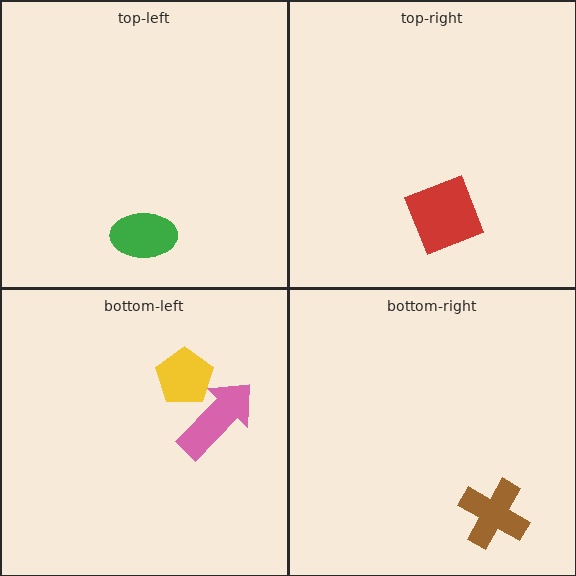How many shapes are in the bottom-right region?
1.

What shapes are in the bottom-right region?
The brown cross.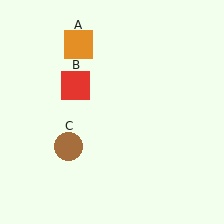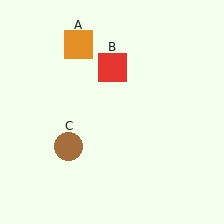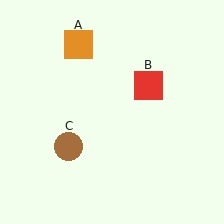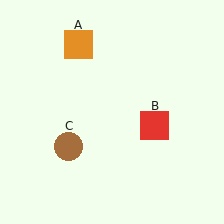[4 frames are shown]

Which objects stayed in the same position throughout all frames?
Orange square (object A) and brown circle (object C) remained stationary.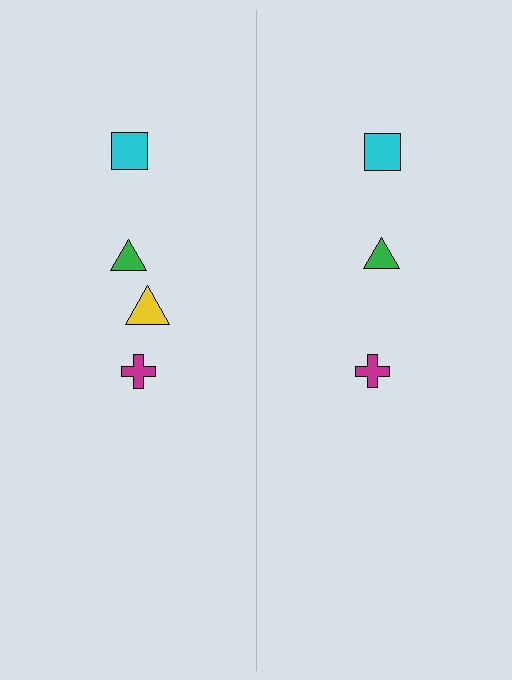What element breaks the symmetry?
A yellow triangle is missing from the right side.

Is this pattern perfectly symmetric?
No, the pattern is not perfectly symmetric. A yellow triangle is missing from the right side.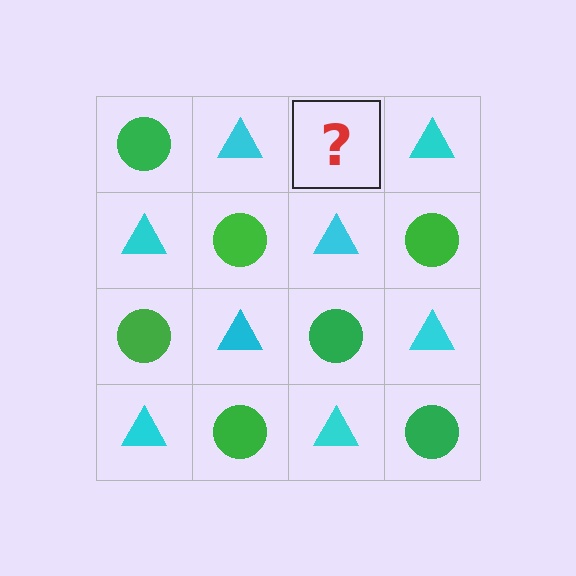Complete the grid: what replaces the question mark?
The question mark should be replaced with a green circle.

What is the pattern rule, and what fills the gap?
The rule is that it alternates green circle and cyan triangle in a checkerboard pattern. The gap should be filled with a green circle.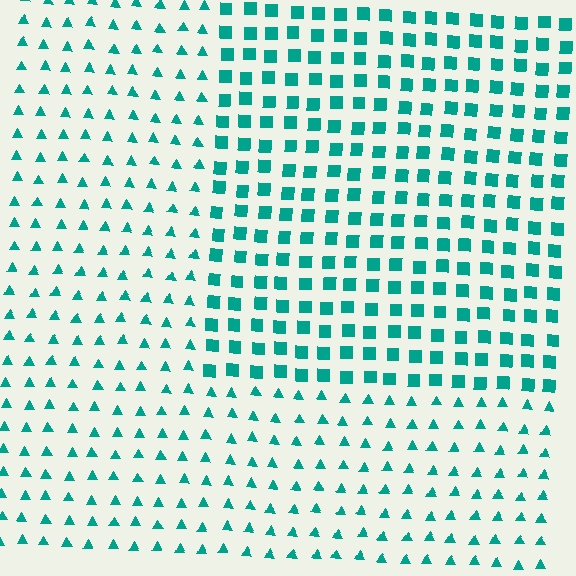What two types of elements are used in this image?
The image uses squares inside the rectangle region and triangles outside it.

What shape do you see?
I see a rectangle.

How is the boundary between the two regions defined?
The boundary is defined by a change in element shape: squares inside vs. triangles outside. All elements share the same color and spacing.